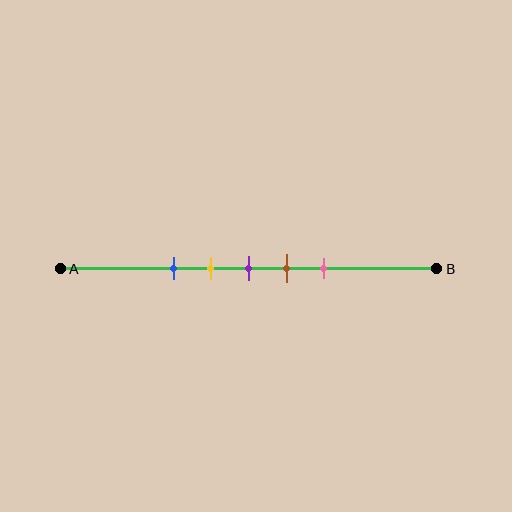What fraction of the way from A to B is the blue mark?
The blue mark is approximately 30% (0.3) of the way from A to B.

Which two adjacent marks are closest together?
The yellow and purple marks are the closest adjacent pair.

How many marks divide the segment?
There are 5 marks dividing the segment.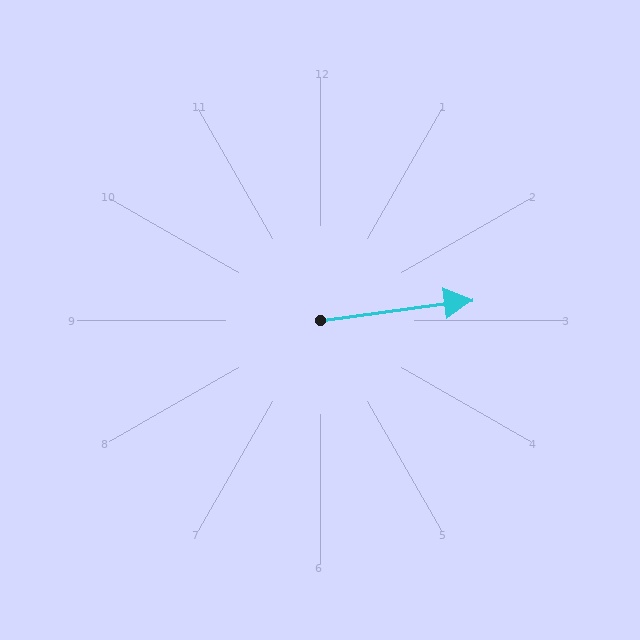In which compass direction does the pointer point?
East.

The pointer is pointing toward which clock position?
Roughly 3 o'clock.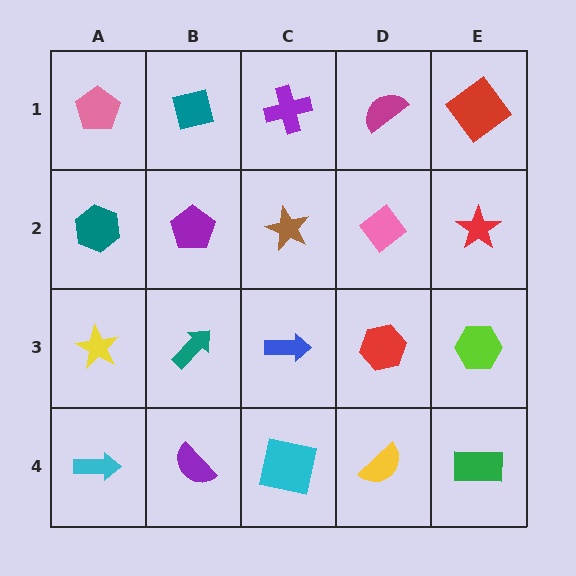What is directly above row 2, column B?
A teal square.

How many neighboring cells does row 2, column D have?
4.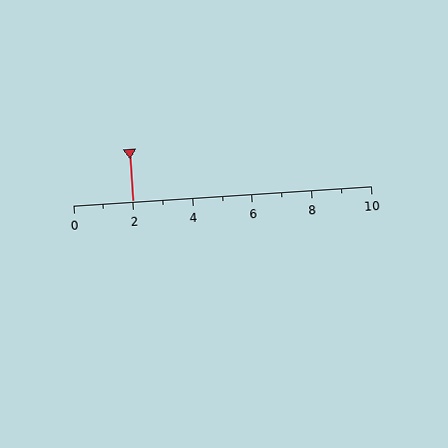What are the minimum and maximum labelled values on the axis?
The axis runs from 0 to 10.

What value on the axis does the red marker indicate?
The marker indicates approximately 2.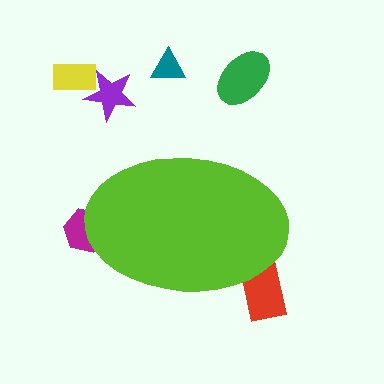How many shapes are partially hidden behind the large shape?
2 shapes are partially hidden.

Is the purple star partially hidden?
No, the purple star is fully visible.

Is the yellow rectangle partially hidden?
No, the yellow rectangle is fully visible.